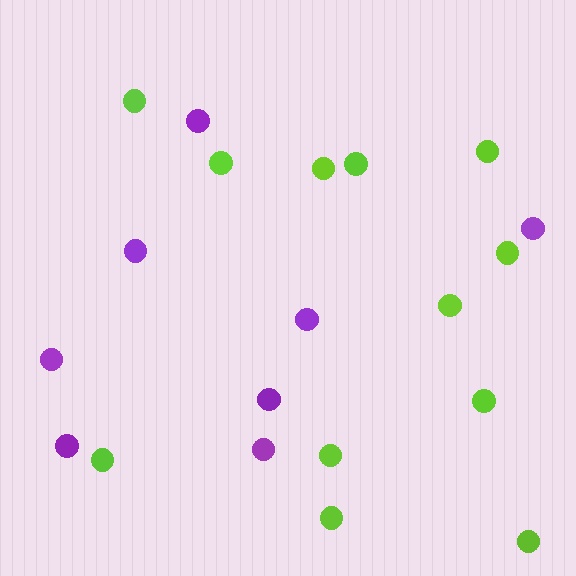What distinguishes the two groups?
There are 2 groups: one group of purple circles (8) and one group of lime circles (12).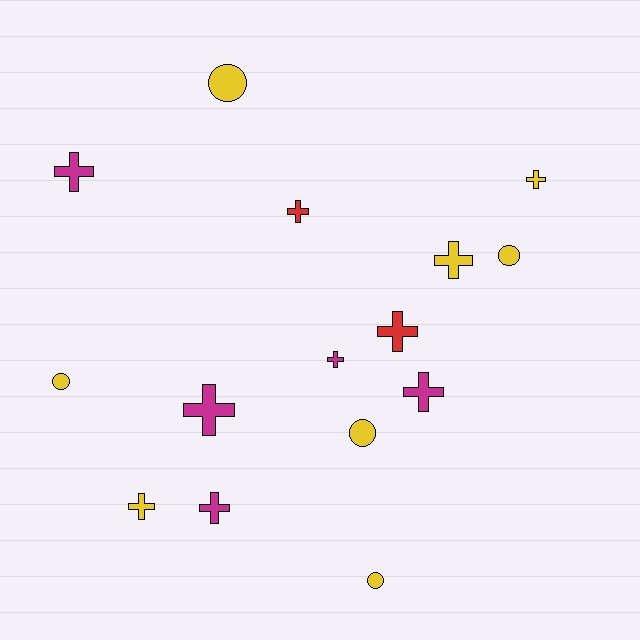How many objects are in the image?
There are 15 objects.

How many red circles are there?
There are no red circles.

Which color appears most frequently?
Yellow, with 8 objects.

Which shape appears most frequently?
Cross, with 10 objects.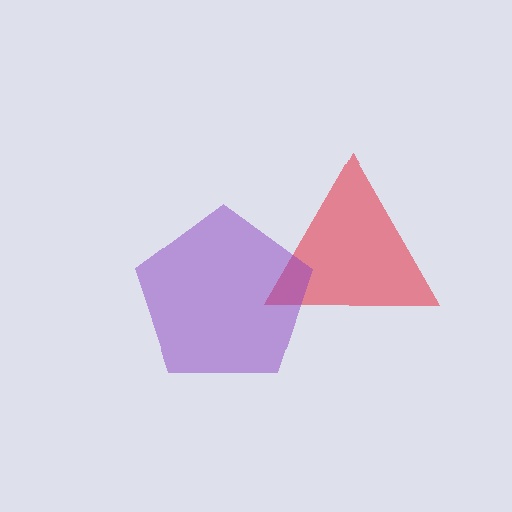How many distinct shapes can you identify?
There are 2 distinct shapes: a red triangle, a purple pentagon.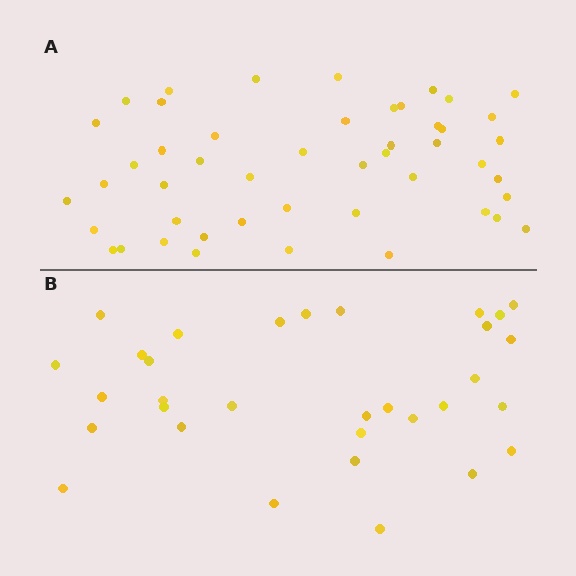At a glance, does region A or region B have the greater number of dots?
Region A (the top region) has more dots.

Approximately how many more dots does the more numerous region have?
Region A has approximately 15 more dots than region B.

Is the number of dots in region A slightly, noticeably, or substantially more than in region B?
Region A has substantially more. The ratio is roughly 1.5 to 1.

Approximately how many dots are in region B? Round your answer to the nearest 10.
About 30 dots. (The exact count is 32, which rounds to 30.)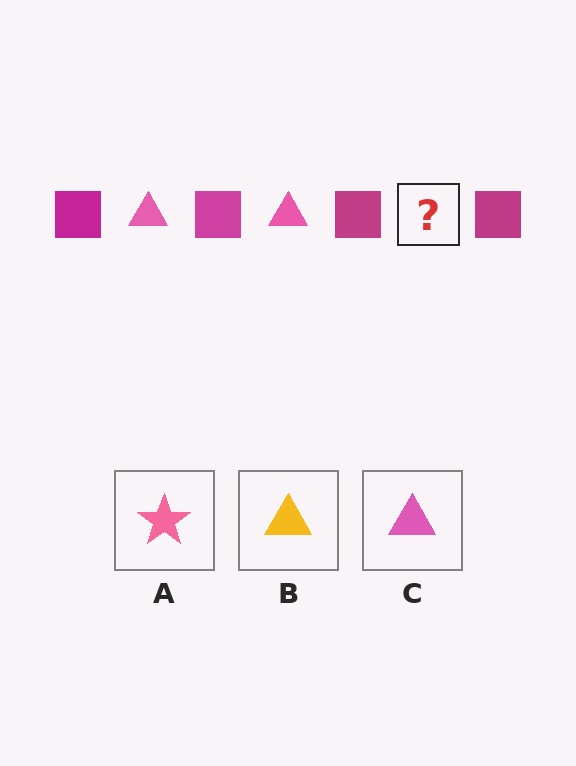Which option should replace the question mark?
Option C.